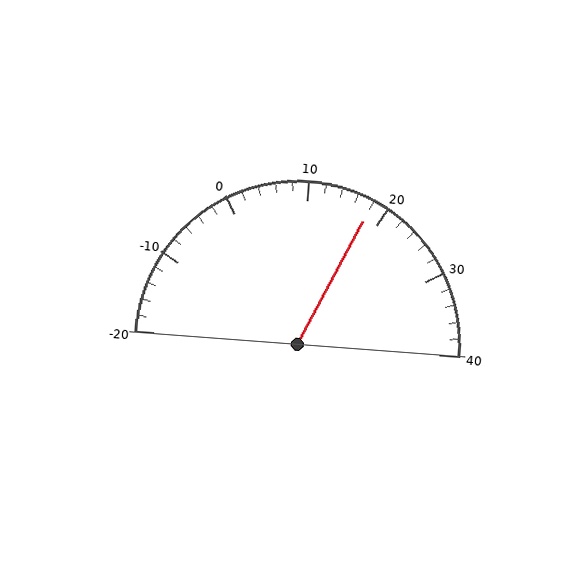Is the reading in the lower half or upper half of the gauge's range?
The reading is in the upper half of the range (-20 to 40).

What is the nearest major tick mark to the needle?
The nearest major tick mark is 20.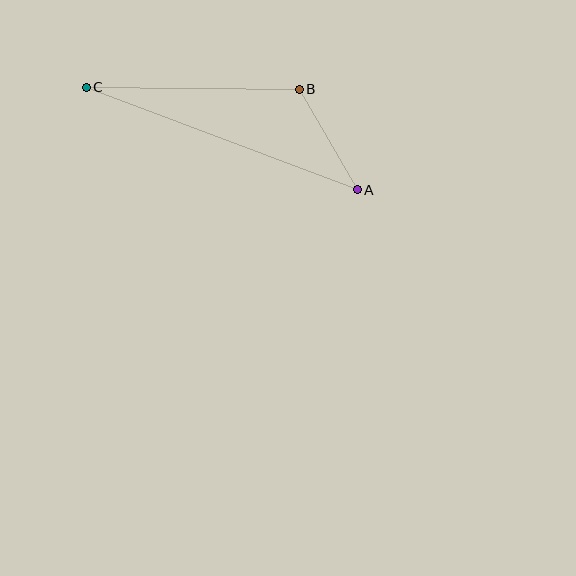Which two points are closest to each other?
Points A and B are closest to each other.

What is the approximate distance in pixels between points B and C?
The distance between B and C is approximately 213 pixels.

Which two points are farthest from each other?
Points A and C are farthest from each other.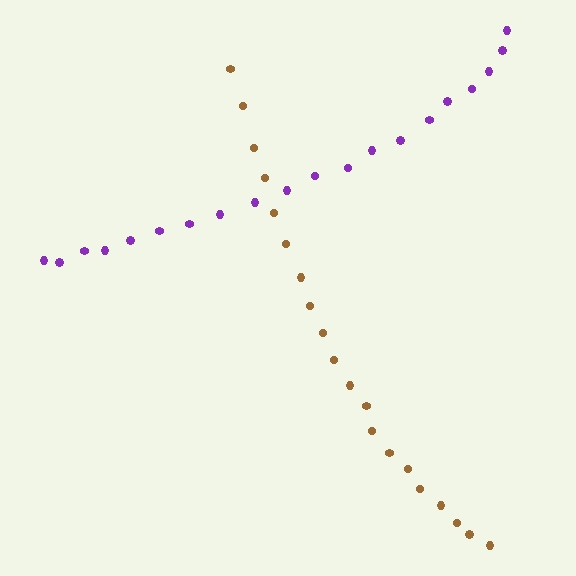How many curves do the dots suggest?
There are 2 distinct paths.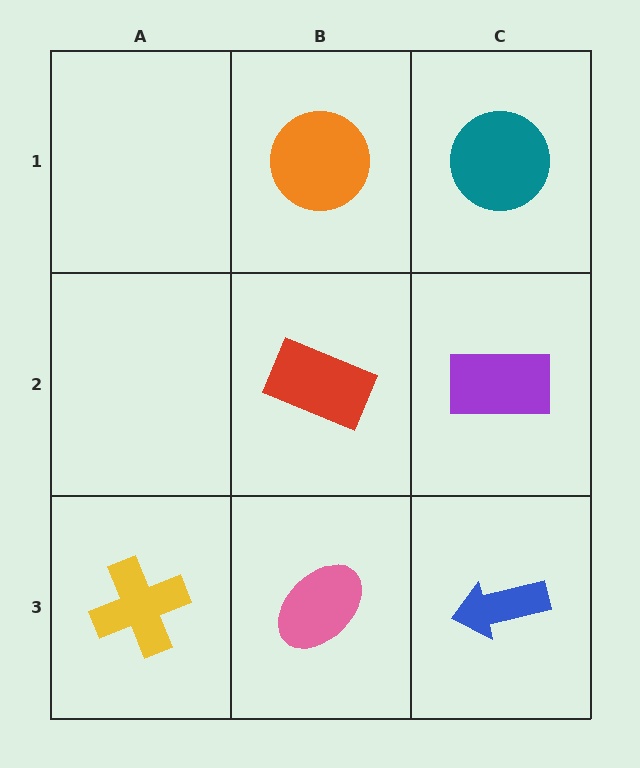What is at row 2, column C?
A purple rectangle.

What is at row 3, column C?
A blue arrow.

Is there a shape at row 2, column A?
No, that cell is empty.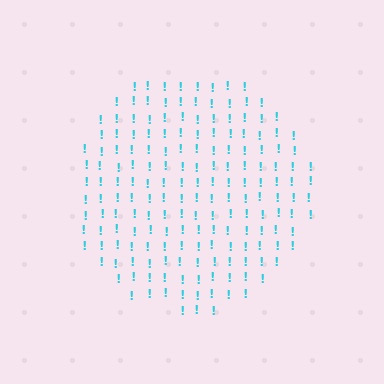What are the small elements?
The small elements are exclamation marks.